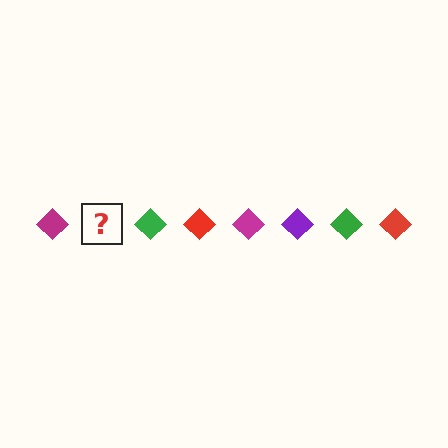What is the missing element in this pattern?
The missing element is a purple diamond.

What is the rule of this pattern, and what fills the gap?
The rule is that the pattern cycles through magenta, purple, green, red diamonds. The gap should be filled with a purple diamond.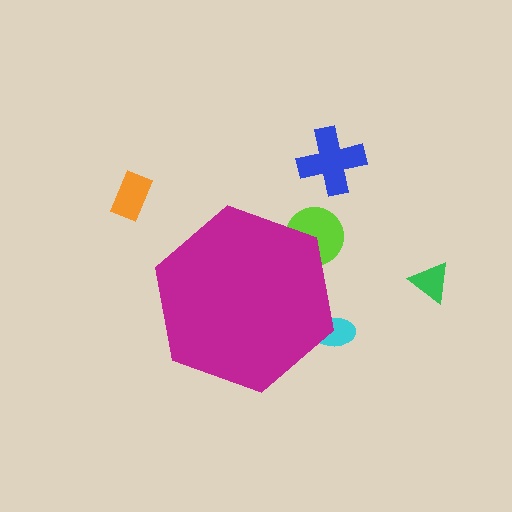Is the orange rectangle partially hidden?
No, the orange rectangle is fully visible.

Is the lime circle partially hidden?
Yes, the lime circle is partially hidden behind the magenta hexagon.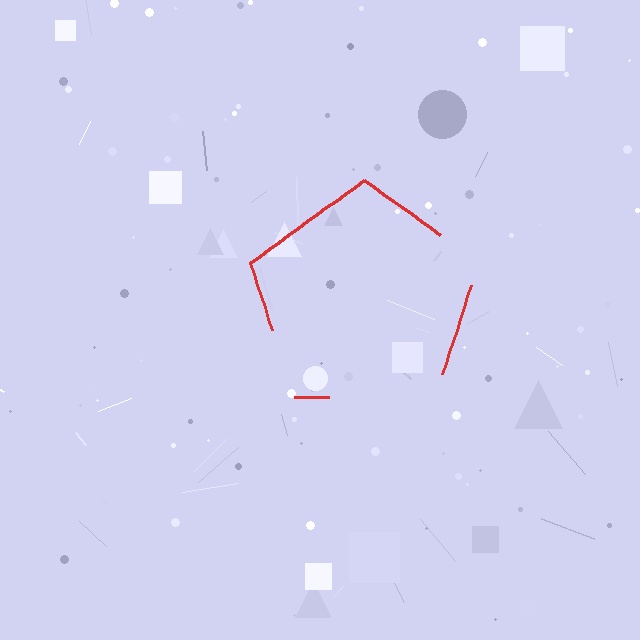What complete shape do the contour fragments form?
The contour fragments form a pentagon.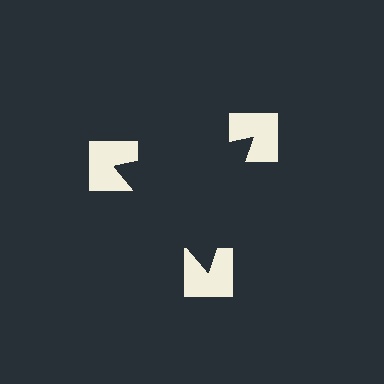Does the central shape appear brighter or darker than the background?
It typically appears slightly darker than the background, even though no actual brightness change is drawn.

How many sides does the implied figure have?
3 sides.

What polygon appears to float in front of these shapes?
An illusory triangle — its edges are inferred from the aligned wedge cuts in the notched squares, not physically drawn.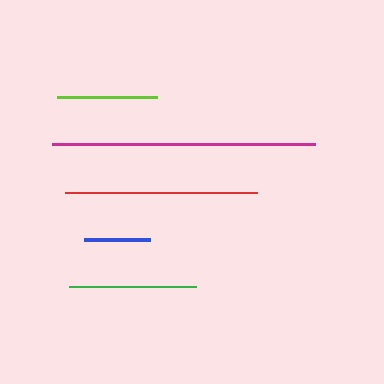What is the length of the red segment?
The red segment is approximately 192 pixels long.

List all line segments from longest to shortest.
From longest to shortest: magenta, red, green, lime, blue.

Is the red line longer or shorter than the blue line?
The red line is longer than the blue line.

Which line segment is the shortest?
The blue line is the shortest at approximately 67 pixels.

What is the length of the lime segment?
The lime segment is approximately 100 pixels long.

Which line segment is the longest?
The magenta line is the longest at approximately 264 pixels.